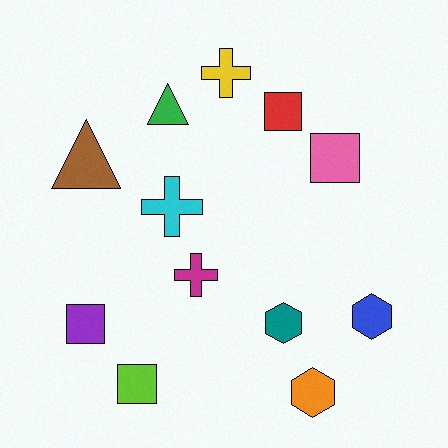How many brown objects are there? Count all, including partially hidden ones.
There is 1 brown object.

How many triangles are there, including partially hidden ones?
There are 2 triangles.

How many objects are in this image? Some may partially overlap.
There are 12 objects.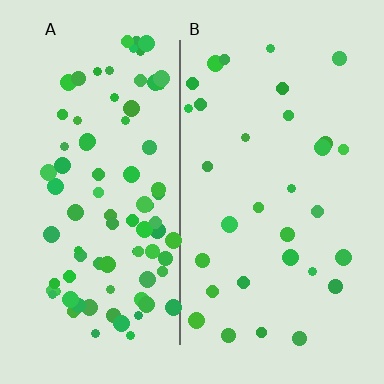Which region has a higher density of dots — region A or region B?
A (the left).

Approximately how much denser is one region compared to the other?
Approximately 2.8× — region A over region B.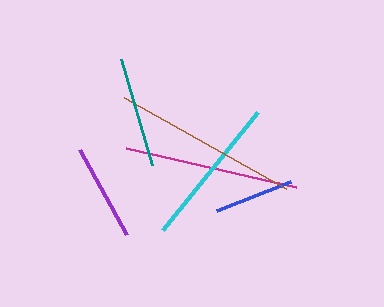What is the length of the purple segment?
The purple segment is approximately 97 pixels long.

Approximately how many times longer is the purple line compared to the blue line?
The purple line is approximately 1.2 times the length of the blue line.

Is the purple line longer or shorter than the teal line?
The teal line is longer than the purple line.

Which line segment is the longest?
The brown line is the longest at approximately 186 pixels.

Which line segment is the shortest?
The blue line is the shortest at approximately 80 pixels.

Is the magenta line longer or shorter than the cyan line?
The magenta line is longer than the cyan line.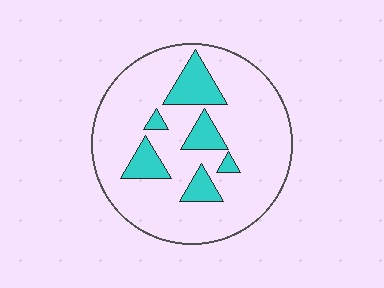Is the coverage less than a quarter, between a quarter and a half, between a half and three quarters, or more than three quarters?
Less than a quarter.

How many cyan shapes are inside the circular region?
6.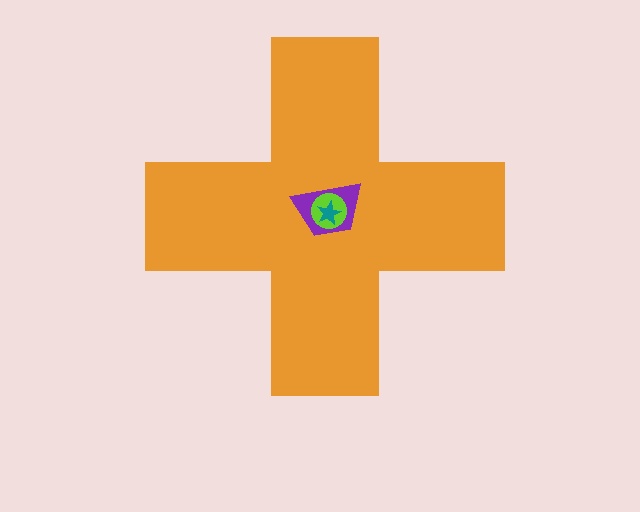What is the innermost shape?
The teal star.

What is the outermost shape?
The orange cross.